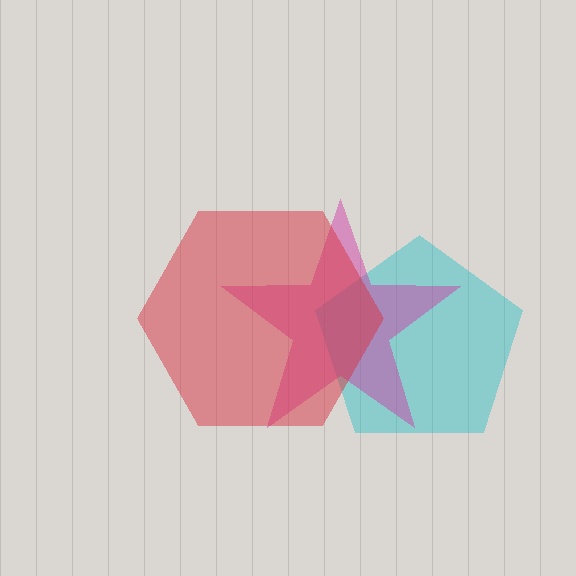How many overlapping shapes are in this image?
There are 3 overlapping shapes in the image.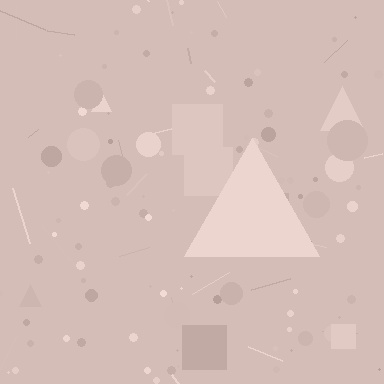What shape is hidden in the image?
A triangle is hidden in the image.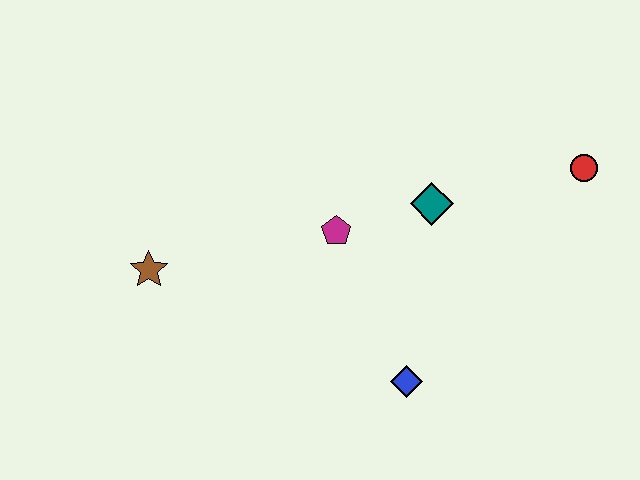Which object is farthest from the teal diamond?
The brown star is farthest from the teal diamond.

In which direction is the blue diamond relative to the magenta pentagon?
The blue diamond is below the magenta pentagon.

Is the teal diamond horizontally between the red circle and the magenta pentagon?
Yes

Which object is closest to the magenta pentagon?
The teal diamond is closest to the magenta pentagon.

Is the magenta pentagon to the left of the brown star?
No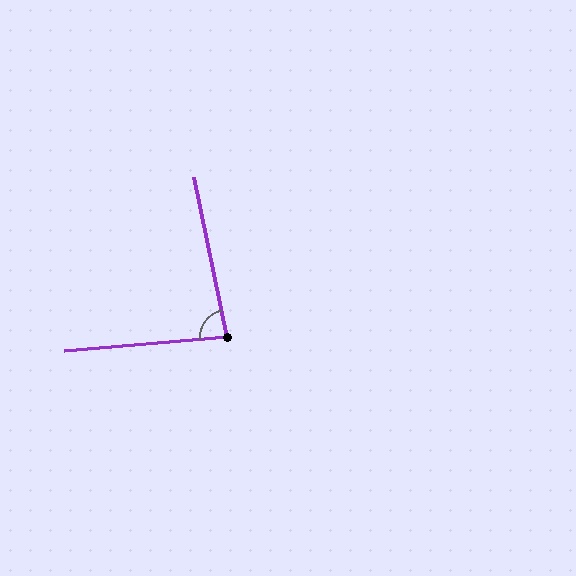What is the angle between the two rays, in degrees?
Approximately 83 degrees.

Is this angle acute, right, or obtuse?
It is acute.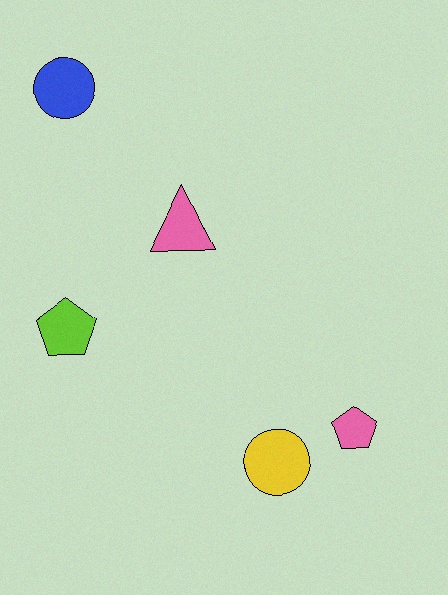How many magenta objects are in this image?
There are no magenta objects.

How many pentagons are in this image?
There are 2 pentagons.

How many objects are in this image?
There are 5 objects.